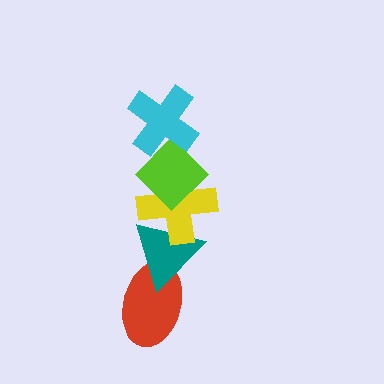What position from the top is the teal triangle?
The teal triangle is 4th from the top.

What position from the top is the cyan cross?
The cyan cross is 1st from the top.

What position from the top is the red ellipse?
The red ellipse is 5th from the top.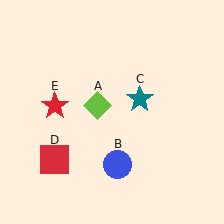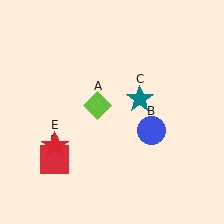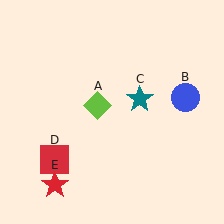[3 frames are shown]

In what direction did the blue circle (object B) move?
The blue circle (object B) moved up and to the right.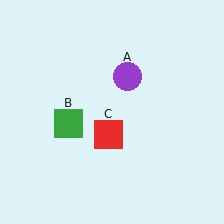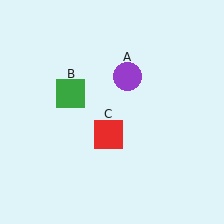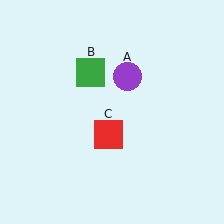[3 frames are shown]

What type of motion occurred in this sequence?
The green square (object B) rotated clockwise around the center of the scene.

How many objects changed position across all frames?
1 object changed position: green square (object B).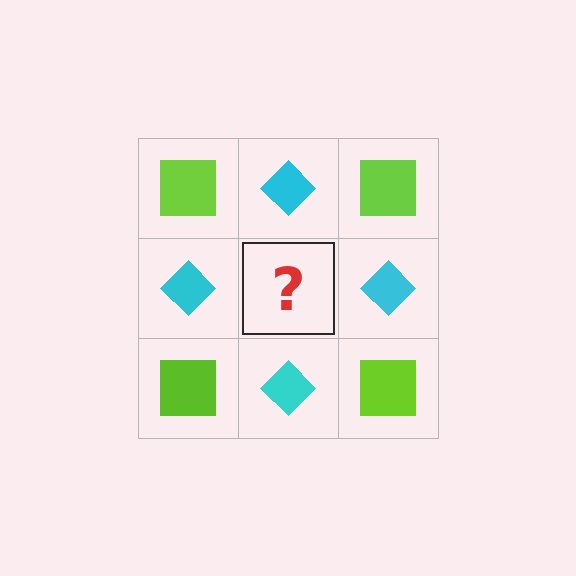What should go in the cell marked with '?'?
The missing cell should contain a lime square.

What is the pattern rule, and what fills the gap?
The rule is that it alternates lime square and cyan diamond in a checkerboard pattern. The gap should be filled with a lime square.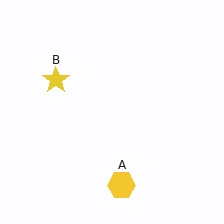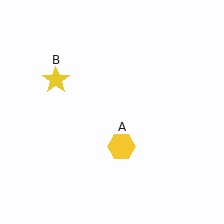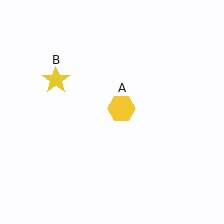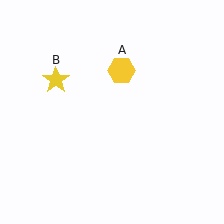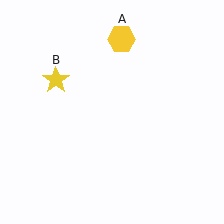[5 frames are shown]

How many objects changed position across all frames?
1 object changed position: yellow hexagon (object A).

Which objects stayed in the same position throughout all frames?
Yellow star (object B) remained stationary.